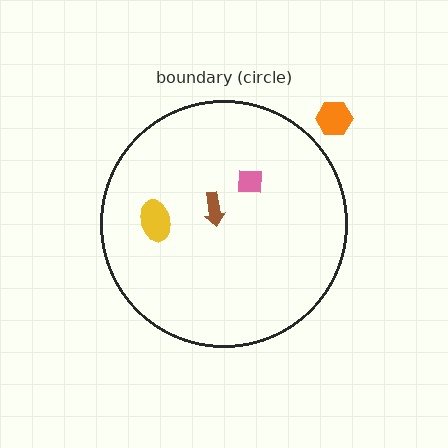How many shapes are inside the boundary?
3 inside, 1 outside.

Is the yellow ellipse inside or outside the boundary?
Inside.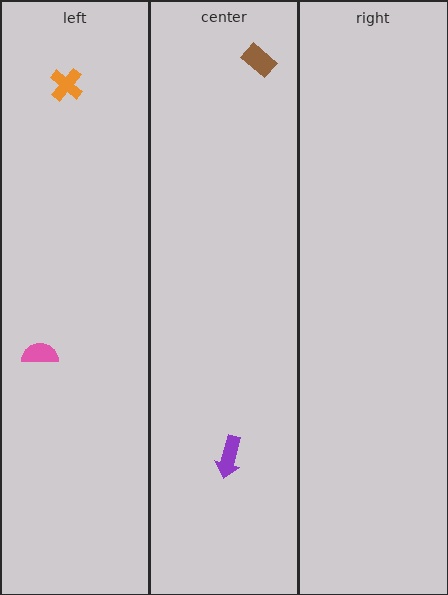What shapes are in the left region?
The orange cross, the pink semicircle.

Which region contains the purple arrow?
The center region.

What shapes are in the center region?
The brown rectangle, the purple arrow.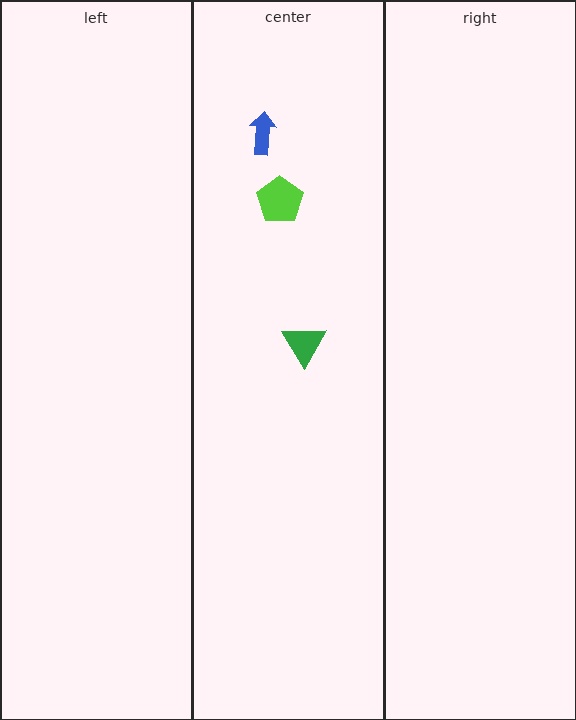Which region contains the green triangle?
The center region.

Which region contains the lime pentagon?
The center region.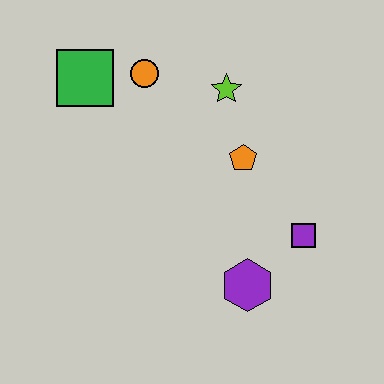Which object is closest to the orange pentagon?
The lime star is closest to the orange pentagon.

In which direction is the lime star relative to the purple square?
The lime star is above the purple square.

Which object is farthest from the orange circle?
The purple hexagon is farthest from the orange circle.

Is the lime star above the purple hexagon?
Yes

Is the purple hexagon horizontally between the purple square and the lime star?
Yes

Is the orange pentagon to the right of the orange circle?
Yes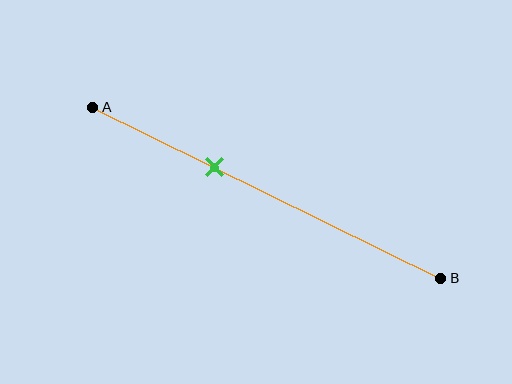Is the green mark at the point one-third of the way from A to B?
Yes, the mark is approximately at the one-third point.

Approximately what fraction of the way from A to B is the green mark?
The green mark is approximately 35% of the way from A to B.